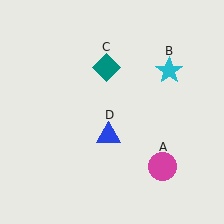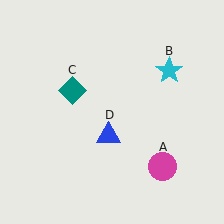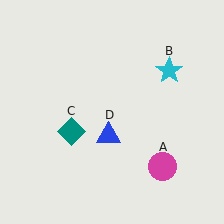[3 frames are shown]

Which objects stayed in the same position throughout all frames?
Magenta circle (object A) and cyan star (object B) and blue triangle (object D) remained stationary.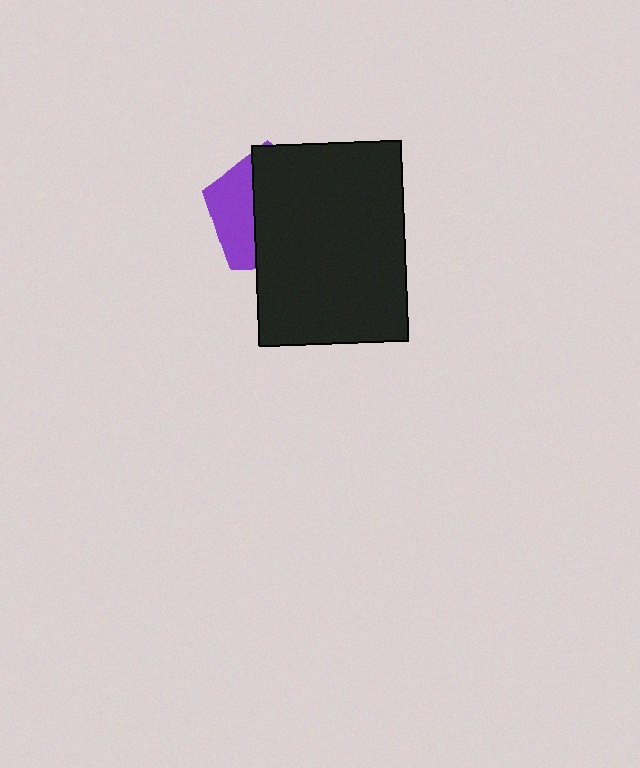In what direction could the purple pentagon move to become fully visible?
The purple pentagon could move left. That would shift it out from behind the black rectangle entirely.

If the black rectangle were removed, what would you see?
You would see the complete purple pentagon.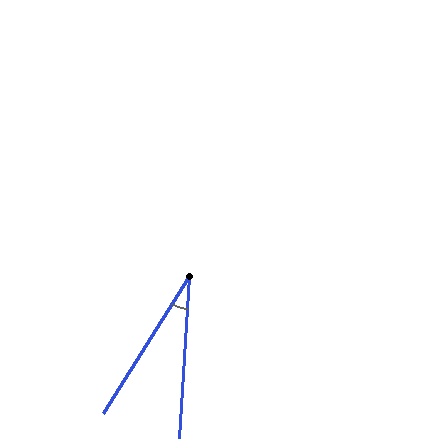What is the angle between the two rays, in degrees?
Approximately 28 degrees.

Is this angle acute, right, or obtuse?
It is acute.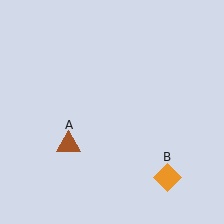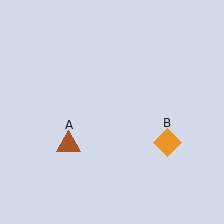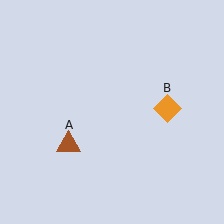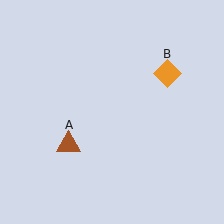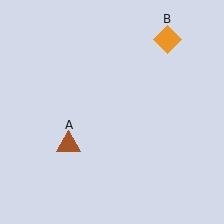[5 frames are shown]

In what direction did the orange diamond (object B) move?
The orange diamond (object B) moved up.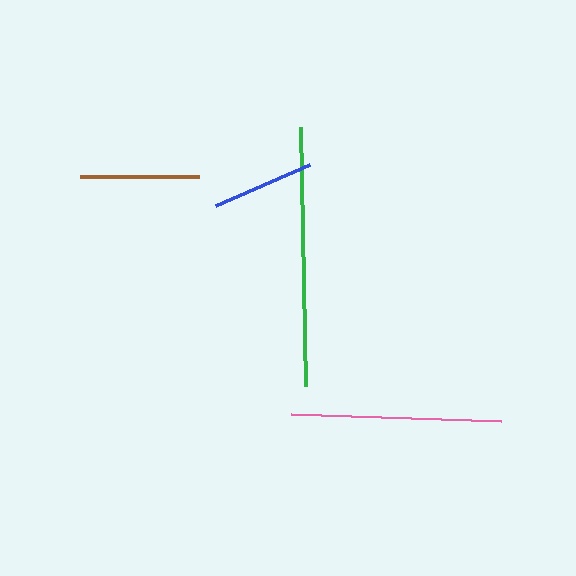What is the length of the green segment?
The green segment is approximately 259 pixels long.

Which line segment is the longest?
The green line is the longest at approximately 259 pixels.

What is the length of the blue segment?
The blue segment is approximately 103 pixels long.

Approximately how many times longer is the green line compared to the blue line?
The green line is approximately 2.5 times the length of the blue line.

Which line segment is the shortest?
The blue line is the shortest at approximately 103 pixels.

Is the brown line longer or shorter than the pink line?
The pink line is longer than the brown line.